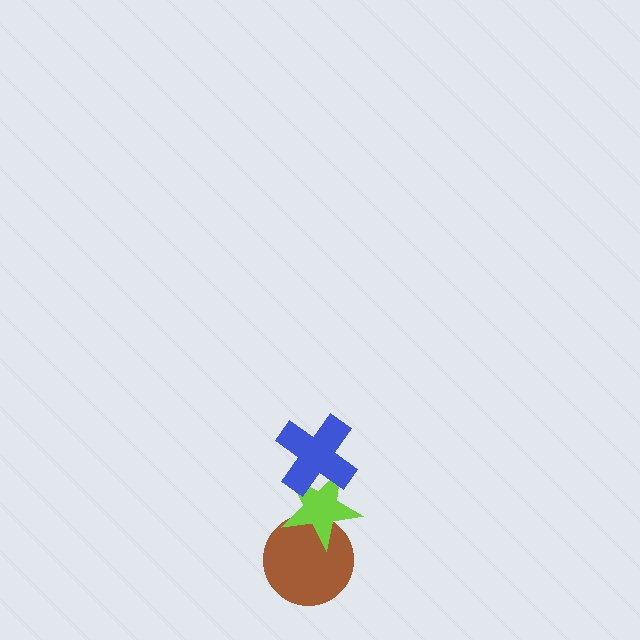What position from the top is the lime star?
The lime star is 2nd from the top.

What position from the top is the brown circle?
The brown circle is 3rd from the top.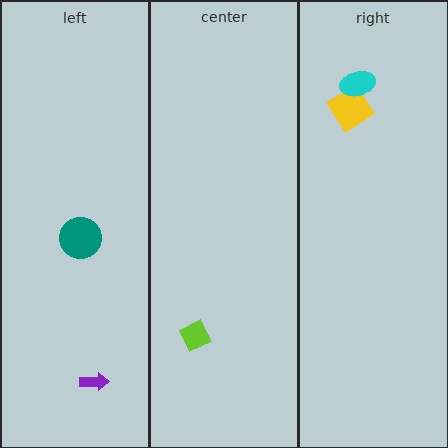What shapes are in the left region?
The teal circle, the purple arrow.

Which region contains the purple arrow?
The left region.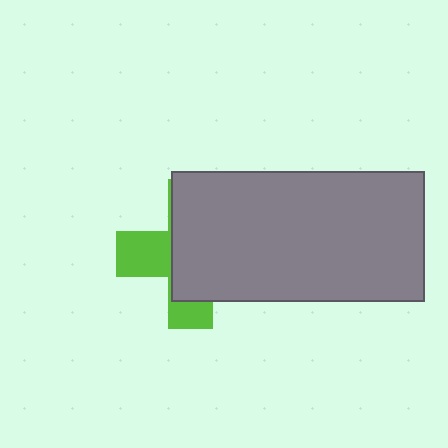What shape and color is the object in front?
The object in front is a gray rectangle.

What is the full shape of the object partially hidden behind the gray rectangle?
The partially hidden object is a lime cross.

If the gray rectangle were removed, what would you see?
You would see the complete lime cross.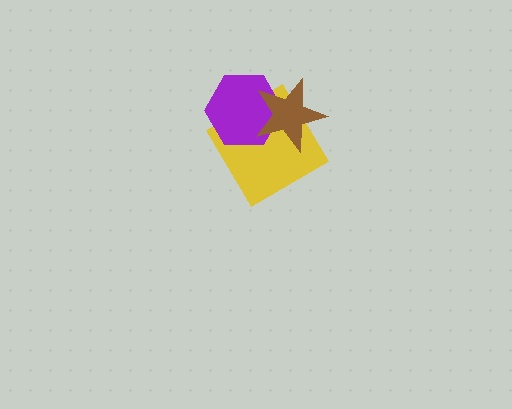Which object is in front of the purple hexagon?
The brown star is in front of the purple hexagon.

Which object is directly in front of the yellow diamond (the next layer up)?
The purple hexagon is directly in front of the yellow diamond.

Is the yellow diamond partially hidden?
Yes, it is partially covered by another shape.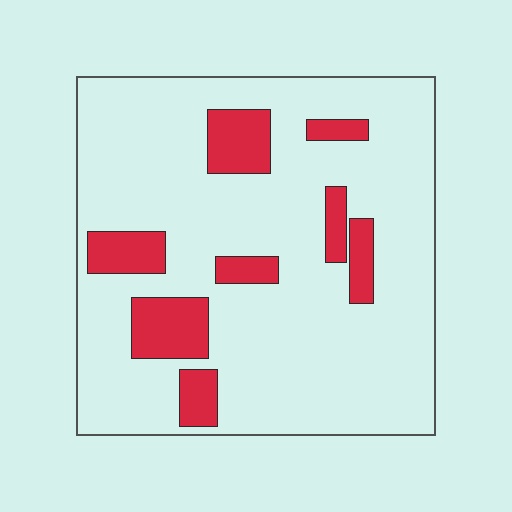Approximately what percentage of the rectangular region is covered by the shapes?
Approximately 15%.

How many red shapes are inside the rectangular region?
8.